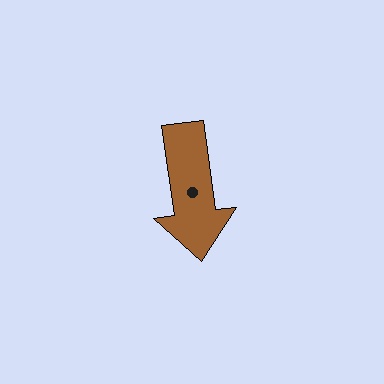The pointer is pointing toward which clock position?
Roughly 6 o'clock.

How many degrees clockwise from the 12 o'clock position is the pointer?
Approximately 172 degrees.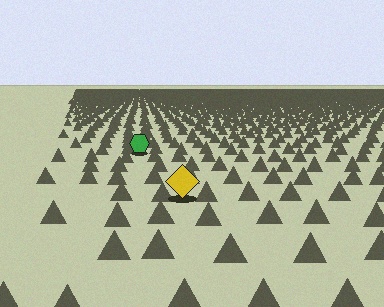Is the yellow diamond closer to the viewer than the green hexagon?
Yes. The yellow diamond is closer — you can tell from the texture gradient: the ground texture is coarser near it.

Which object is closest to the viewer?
The yellow diamond is closest. The texture marks near it are larger and more spread out.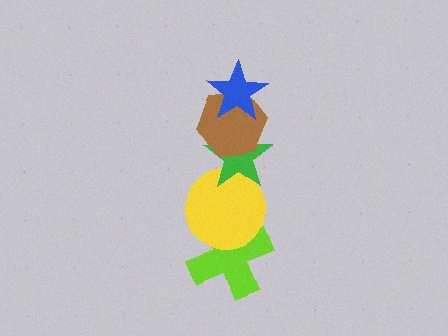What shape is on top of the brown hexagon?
The blue star is on top of the brown hexagon.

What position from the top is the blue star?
The blue star is 1st from the top.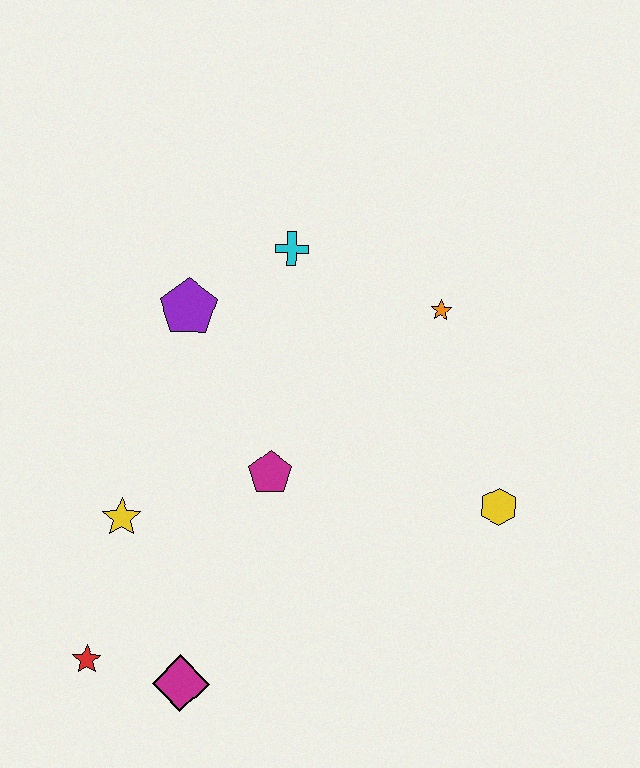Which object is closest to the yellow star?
The red star is closest to the yellow star.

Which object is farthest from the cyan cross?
The red star is farthest from the cyan cross.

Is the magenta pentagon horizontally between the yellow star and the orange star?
Yes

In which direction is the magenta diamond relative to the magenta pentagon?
The magenta diamond is below the magenta pentagon.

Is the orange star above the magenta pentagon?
Yes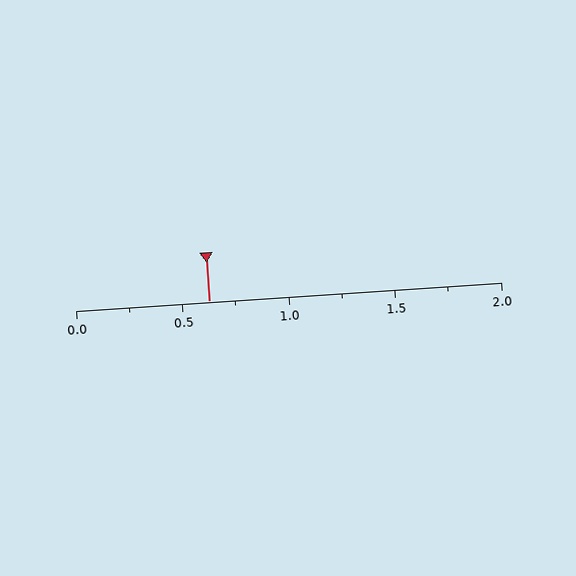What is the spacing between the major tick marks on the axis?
The major ticks are spaced 0.5 apart.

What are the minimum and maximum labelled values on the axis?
The axis runs from 0.0 to 2.0.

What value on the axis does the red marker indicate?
The marker indicates approximately 0.62.